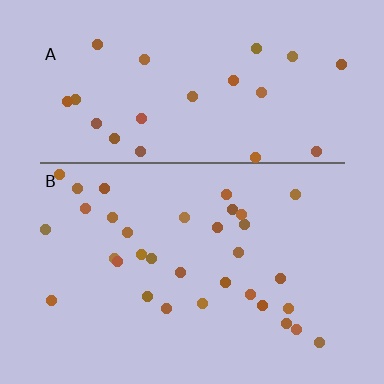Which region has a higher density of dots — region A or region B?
B (the bottom).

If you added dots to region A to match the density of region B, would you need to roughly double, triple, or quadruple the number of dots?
Approximately double.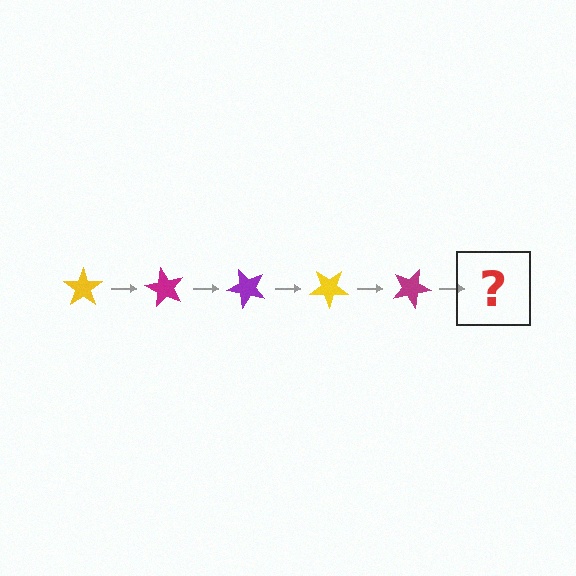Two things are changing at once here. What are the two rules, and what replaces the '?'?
The two rules are that it rotates 60 degrees each step and the color cycles through yellow, magenta, and purple. The '?' should be a purple star, rotated 300 degrees from the start.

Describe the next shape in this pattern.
It should be a purple star, rotated 300 degrees from the start.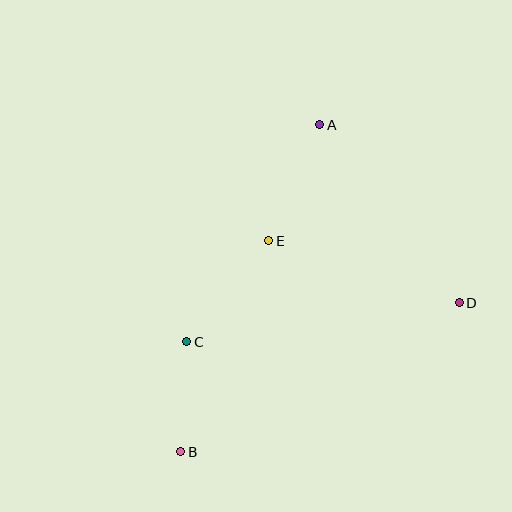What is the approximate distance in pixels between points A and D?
The distance between A and D is approximately 226 pixels.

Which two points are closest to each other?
Points B and C are closest to each other.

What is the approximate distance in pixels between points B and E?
The distance between B and E is approximately 228 pixels.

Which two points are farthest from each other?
Points A and B are farthest from each other.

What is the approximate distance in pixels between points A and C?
The distance between A and C is approximately 255 pixels.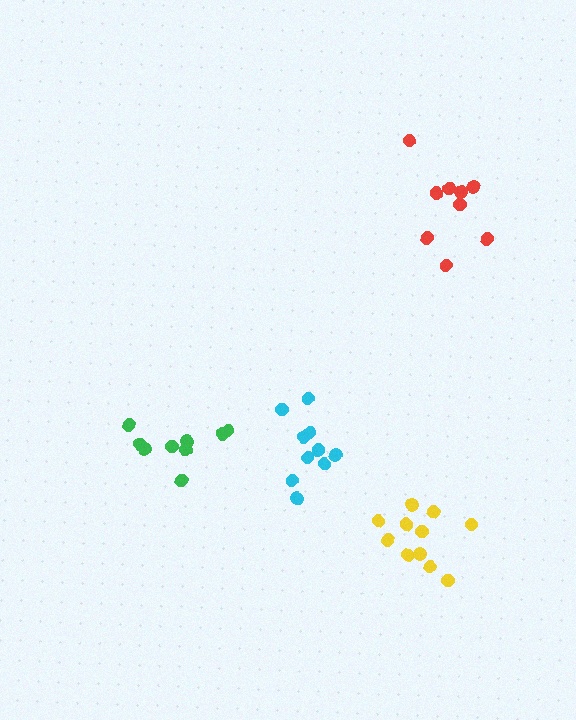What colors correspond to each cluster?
The clusters are colored: green, cyan, red, yellow.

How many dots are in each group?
Group 1: 9 dots, Group 2: 10 dots, Group 3: 9 dots, Group 4: 11 dots (39 total).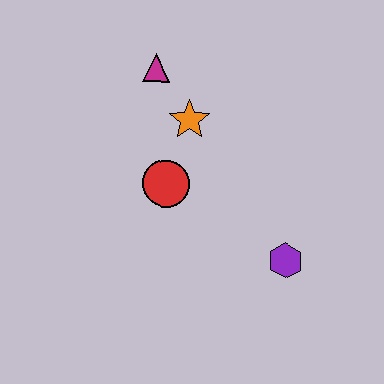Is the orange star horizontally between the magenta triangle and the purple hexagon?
Yes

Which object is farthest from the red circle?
The purple hexagon is farthest from the red circle.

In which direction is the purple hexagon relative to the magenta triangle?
The purple hexagon is below the magenta triangle.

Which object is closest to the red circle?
The orange star is closest to the red circle.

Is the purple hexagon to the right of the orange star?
Yes